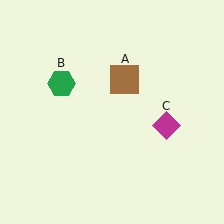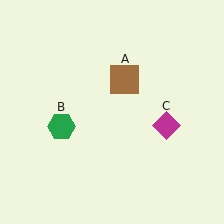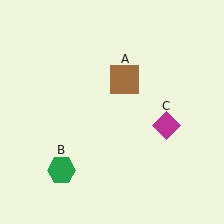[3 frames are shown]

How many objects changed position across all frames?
1 object changed position: green hexagon (object B).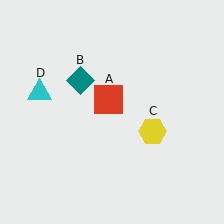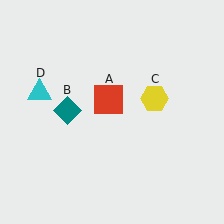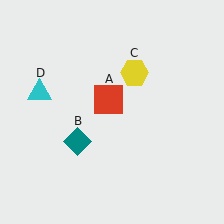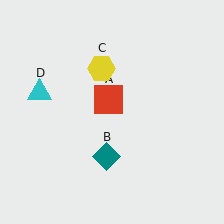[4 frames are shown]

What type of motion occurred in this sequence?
The teal diamond (object B), yellow hexagon (object C) rotated counterclockwise around the center of the scene.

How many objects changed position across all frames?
2 objects changed position: teal diamond (object B), yellow hexagon (object C).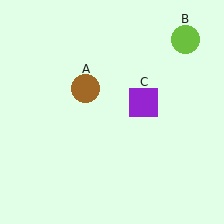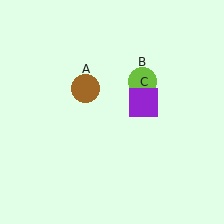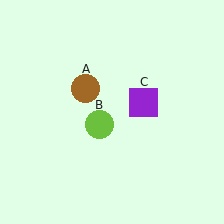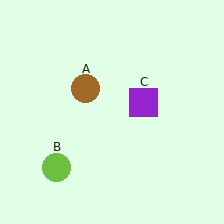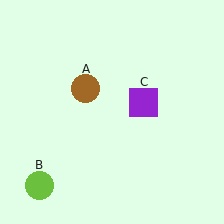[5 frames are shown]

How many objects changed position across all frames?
1 object changed position: lime circle (object B).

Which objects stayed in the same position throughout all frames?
Brown circle (object A) and purple square (object C) remained stationary.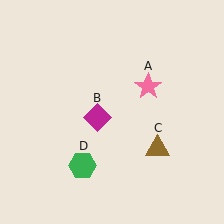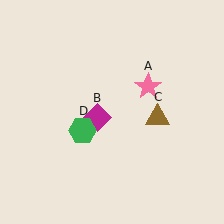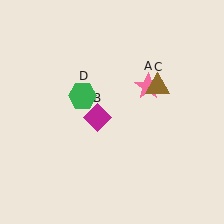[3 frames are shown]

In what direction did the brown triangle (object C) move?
The brown triangle (object C) moved up.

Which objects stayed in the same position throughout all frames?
Pink star (object A) and magenta diamond (object B) remained stationary.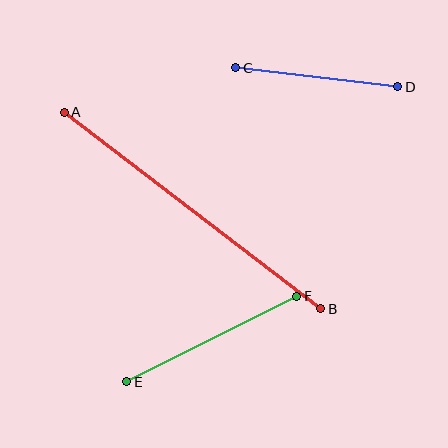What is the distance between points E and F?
The distance is approximately 190 pixels.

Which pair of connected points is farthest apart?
Points A and B are farthest apart.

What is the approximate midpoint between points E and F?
The midpoint is at approximately (212, 339) pixels.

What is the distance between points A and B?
The distance is approximately 323 pixels.